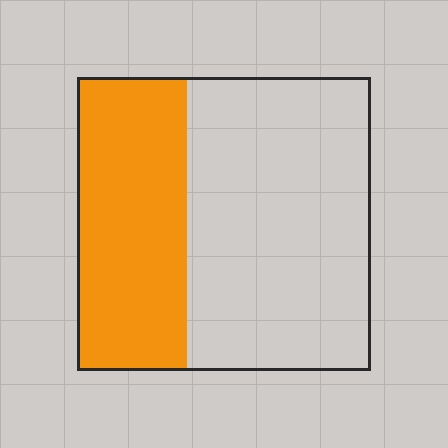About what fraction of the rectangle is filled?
About three eighths (3/8).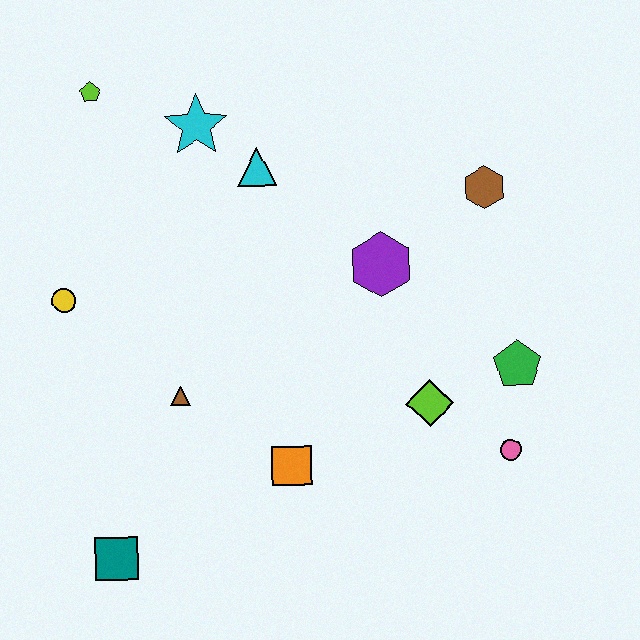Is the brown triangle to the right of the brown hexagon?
No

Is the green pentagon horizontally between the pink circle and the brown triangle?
No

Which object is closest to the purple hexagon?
The brown hexagon is closest to the purple hexagon.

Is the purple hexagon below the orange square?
No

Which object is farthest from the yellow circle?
The pink circle is farthest from the yellow circle.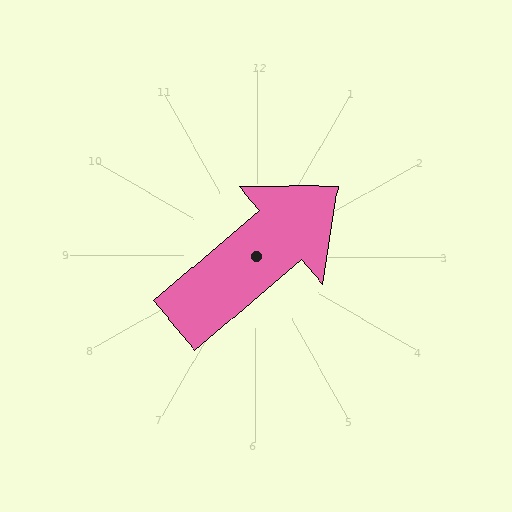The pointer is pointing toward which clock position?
Roughly 2 o'clock.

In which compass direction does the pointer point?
Northeast.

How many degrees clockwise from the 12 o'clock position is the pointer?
Approximately 49 degrees.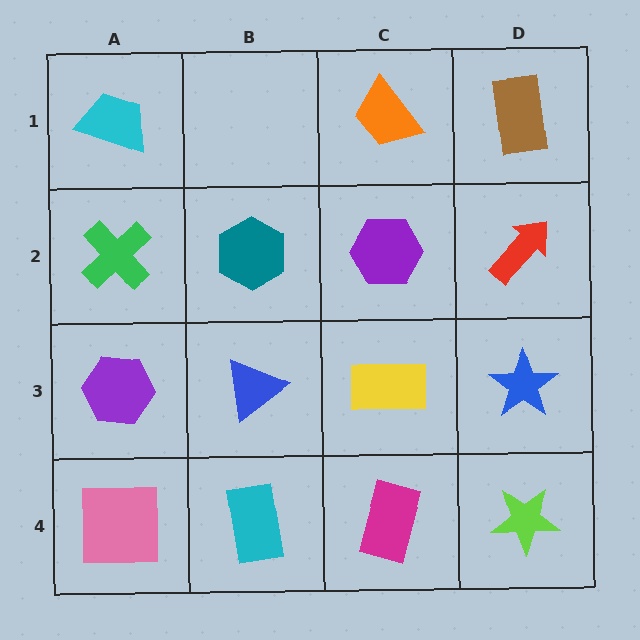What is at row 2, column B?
A teal hexagon.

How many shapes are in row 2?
4 shapes.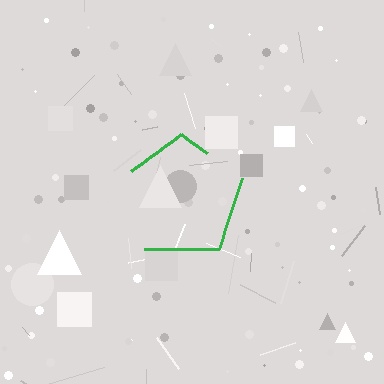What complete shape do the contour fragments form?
The contour fragments form a pentagon.